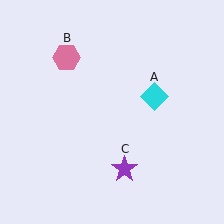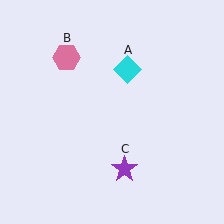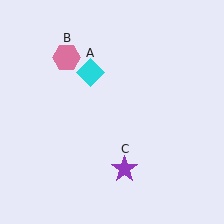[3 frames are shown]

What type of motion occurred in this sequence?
The cyan diamond (object A) rotated counterclockwise around the center of the scene.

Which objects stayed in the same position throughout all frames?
Pink hexagon (object B) and purple star (object C) remained stationary.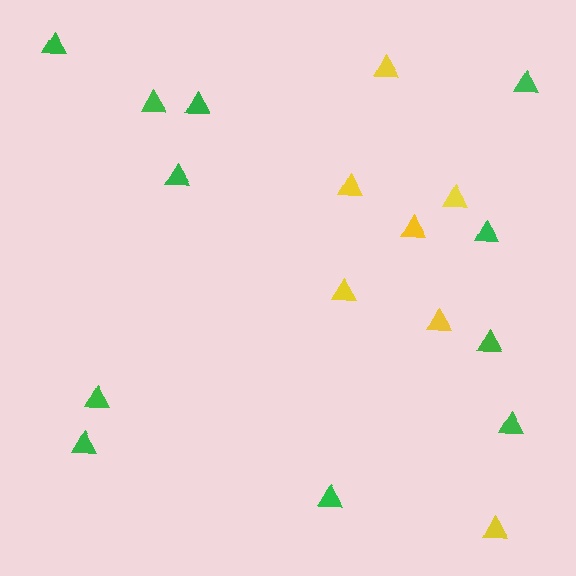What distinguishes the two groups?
There are 2 groups: one group of green triangles (11) and one group of yellow triangles (7).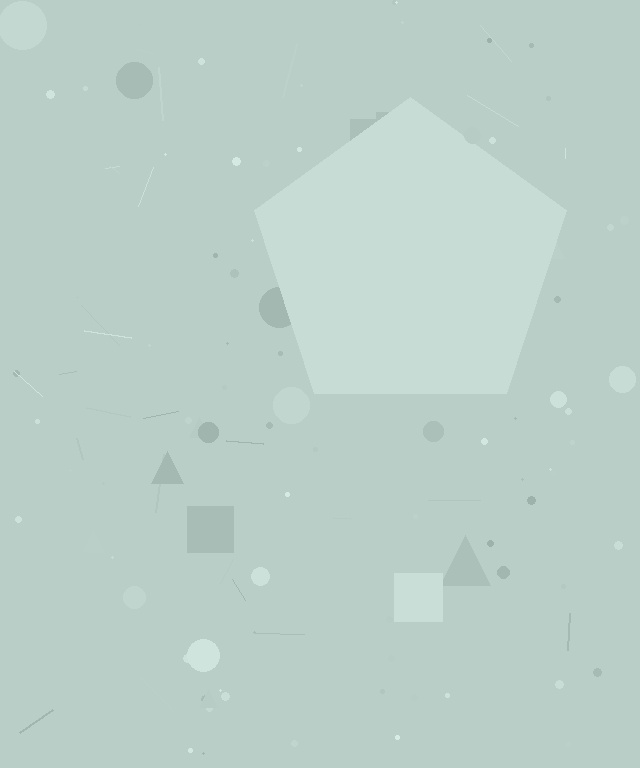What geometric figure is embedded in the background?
A pentagon is embedded in the background.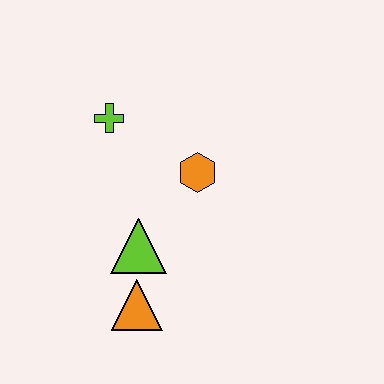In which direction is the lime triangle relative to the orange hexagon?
The lime triangle is below the orange hexagon.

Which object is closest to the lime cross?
The orange hexagon is closest to the lime cross.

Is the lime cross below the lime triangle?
No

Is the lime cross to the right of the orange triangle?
No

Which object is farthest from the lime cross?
The orange triangle is farthest from the lime cross.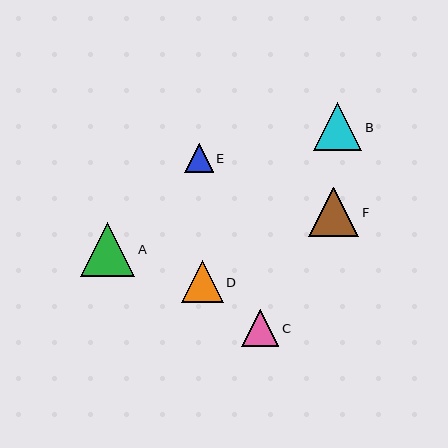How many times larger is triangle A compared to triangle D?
Triangle A is approximately 1.3 times the size of triangle D.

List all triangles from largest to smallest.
From largest to smallest: A, F, B, D, C, E.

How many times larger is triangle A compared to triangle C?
Triangle A is approximately 1.5 times the size of triangle C.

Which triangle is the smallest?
Triangle E is the smallest with a size of approximately 29 pixels.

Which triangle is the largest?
Triangle A is the largest with a size of approximately 54 pixels.